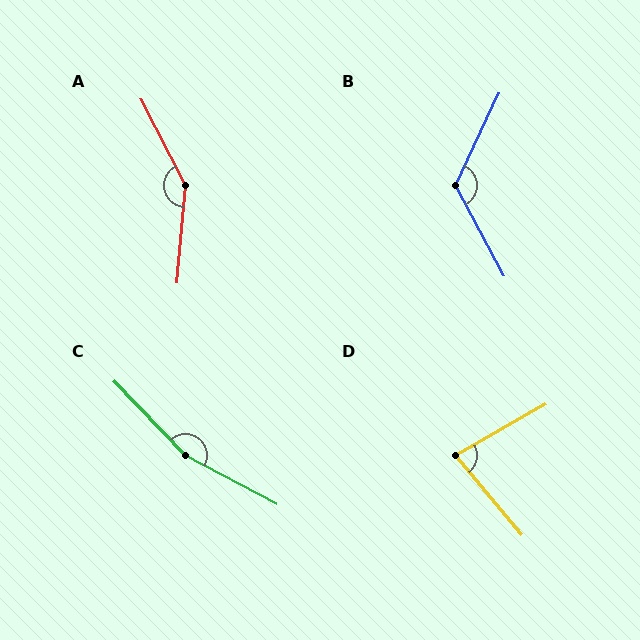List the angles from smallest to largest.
D (80°), B (127°), A (148°), C (162°).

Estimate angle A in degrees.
Approximately 148 degrees.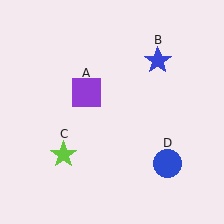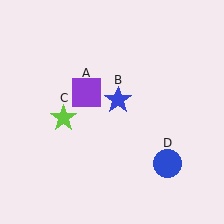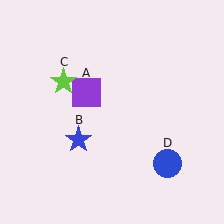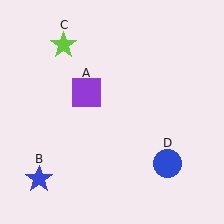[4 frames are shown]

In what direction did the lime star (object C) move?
The lime star (object C) moved up.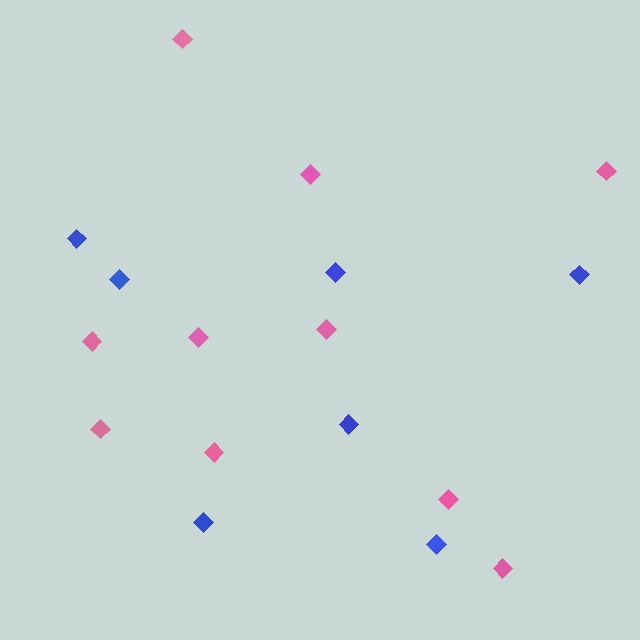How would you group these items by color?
There are 2 groups: one group of pink diamonds (10) and one group of blue diamonds (7).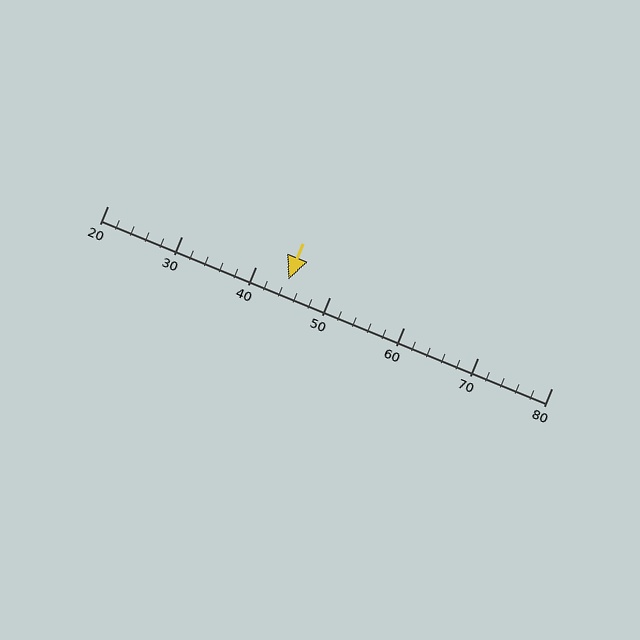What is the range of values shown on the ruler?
The ruler shows values from 20 to 80.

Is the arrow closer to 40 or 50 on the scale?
The arrow is closer to 40.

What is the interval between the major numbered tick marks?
The major tick marks are spaced 10 units apart.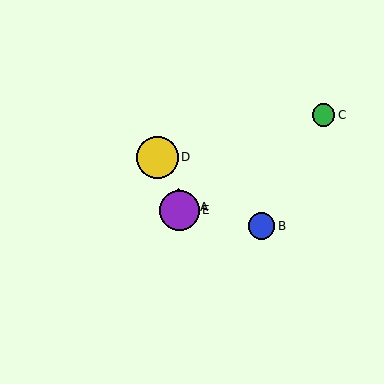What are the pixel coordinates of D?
Object D is at (157, 157).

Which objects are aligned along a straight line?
Objects A, D, E are aligned along a straight line.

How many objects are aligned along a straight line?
3 objects (A, D, E) are aligned along a straight line.